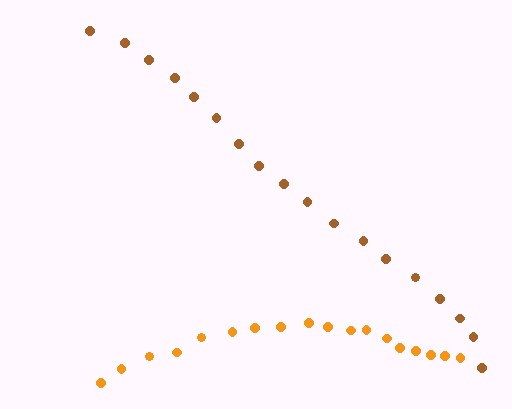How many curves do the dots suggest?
There are 2 distinct paths.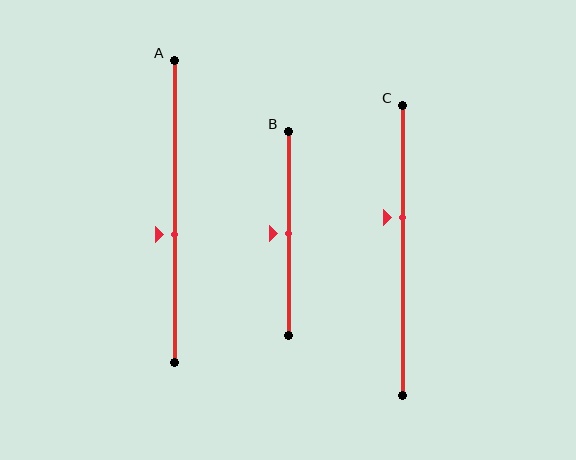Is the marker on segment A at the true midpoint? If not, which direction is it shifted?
No, the marker on segment A is shifted downward by about 8% of the segment length.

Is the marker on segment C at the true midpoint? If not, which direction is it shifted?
No, the marker on segment C is shifted upward by about 11% of the segment length.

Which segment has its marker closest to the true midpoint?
Segment B has its marker closest to the true midpoint.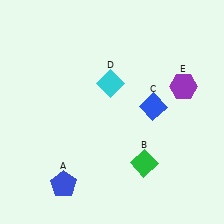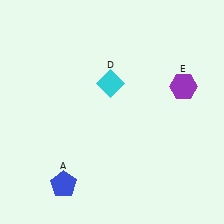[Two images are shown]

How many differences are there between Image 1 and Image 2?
There are 2 differences between the two images.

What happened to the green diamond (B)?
The green diamond (B) was removed in Image 2. It was in the bottom-right area of Image 1.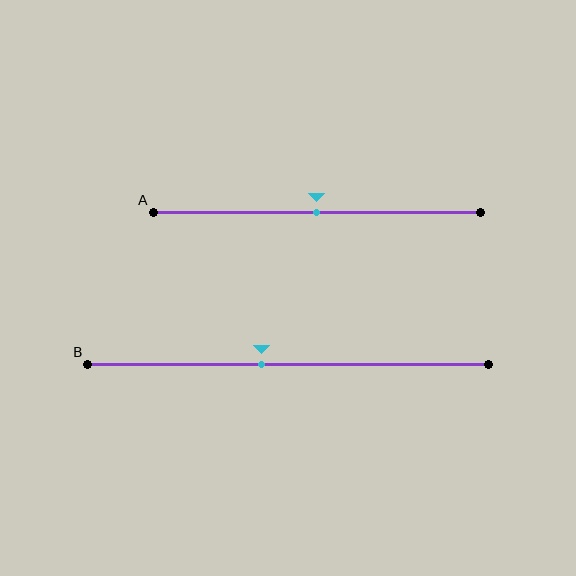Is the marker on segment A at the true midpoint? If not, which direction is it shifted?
Yes, the marker on segment A is at the true midpoint.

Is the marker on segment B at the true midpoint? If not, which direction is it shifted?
No, the marker on segment B is shifted to the left by about 7% of the segment length.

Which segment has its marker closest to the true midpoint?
Segment A has its marker closest to the true midpoint.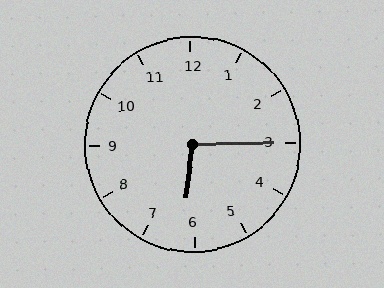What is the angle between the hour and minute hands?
Approximately 98 degrees.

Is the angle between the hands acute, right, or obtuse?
It is obtuse.